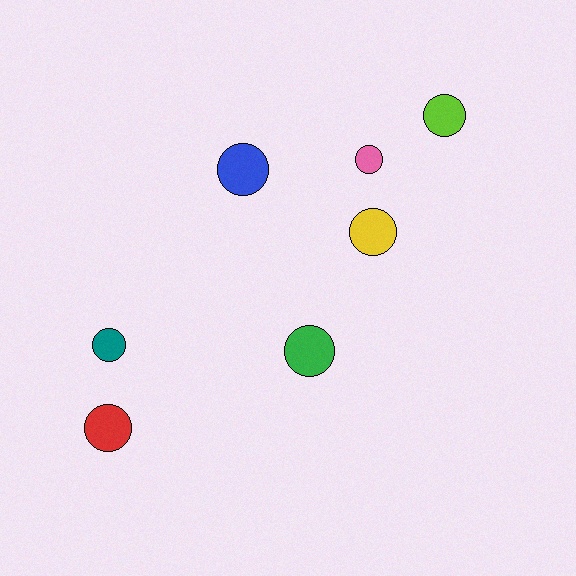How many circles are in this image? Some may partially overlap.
There are 7 circles.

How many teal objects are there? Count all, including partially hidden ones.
There is 1 teal object.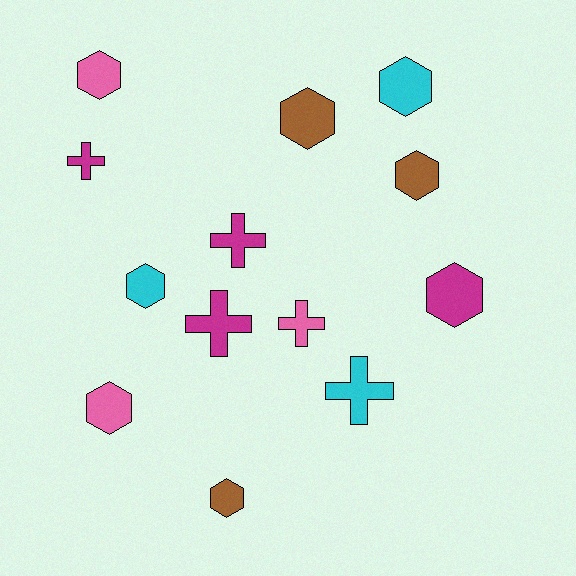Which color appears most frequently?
Magenta, with 4 objects.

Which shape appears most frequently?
Hexagon, with 8 objects.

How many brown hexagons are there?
There are 3 brown hexagons.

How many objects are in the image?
There are 13 objects.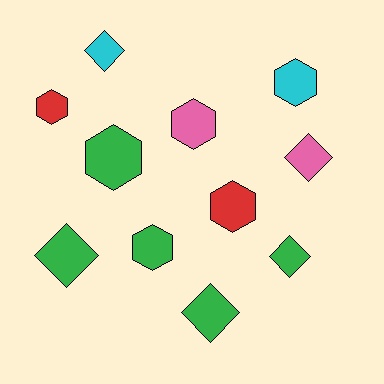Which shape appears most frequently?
Hexagon, with 6 objects.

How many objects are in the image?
There are 11 objects.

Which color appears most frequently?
Green, with 5 objects.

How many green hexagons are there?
There are 2 green hexagons.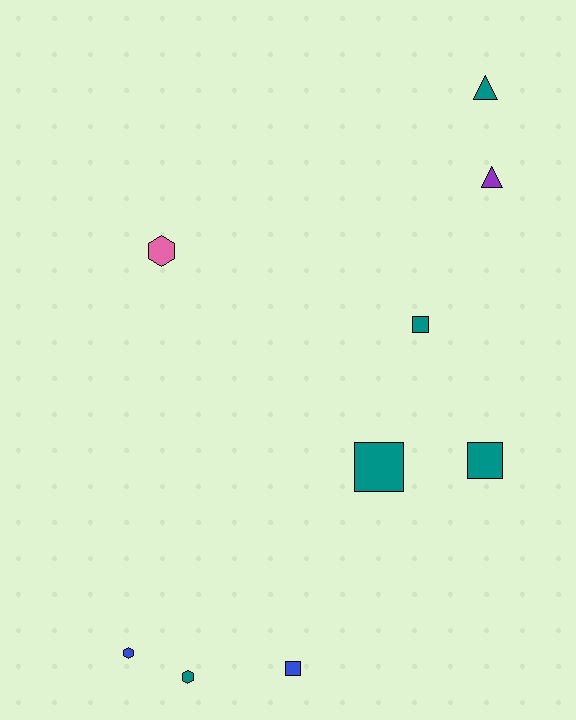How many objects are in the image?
There are 9 objects.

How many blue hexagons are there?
There is 1 blue hexagon.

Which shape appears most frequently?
Square, with 4 objects.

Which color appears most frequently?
Teal, with 5 objects.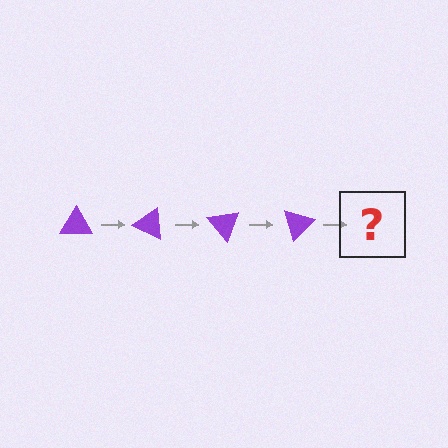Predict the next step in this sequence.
The next step is a purple triangle rotated 100 degrees.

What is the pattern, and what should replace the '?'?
The pattern is that the triangle rotates 25 degrees each step. The '?' should be a purple triangle rotated 100 degrees.